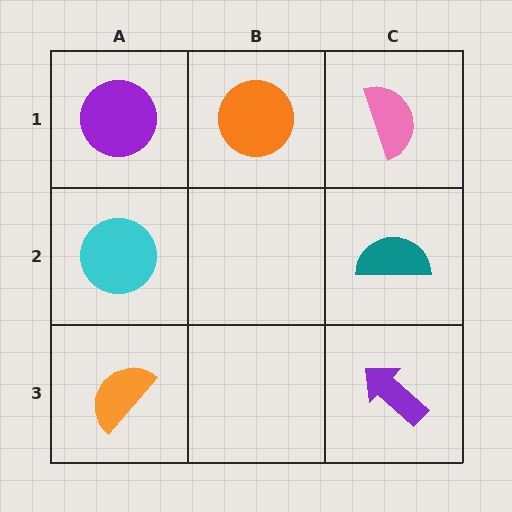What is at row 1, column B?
An orange circle.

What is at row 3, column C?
A purple arrow.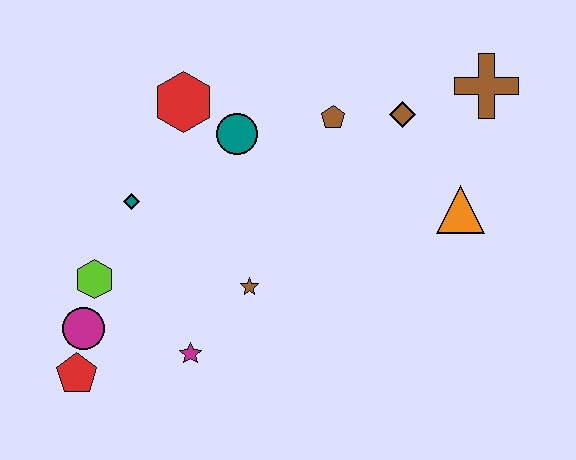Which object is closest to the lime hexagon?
The magenta circle is closest to the lime hexagon.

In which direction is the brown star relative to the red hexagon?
The brown star is below the red hexagon.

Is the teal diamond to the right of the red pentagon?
Yes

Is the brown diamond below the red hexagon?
Yes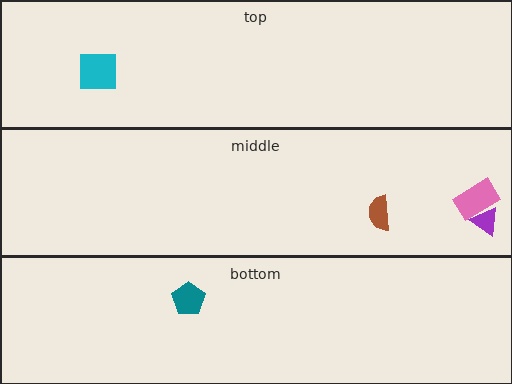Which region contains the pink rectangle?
The middle region.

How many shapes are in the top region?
1.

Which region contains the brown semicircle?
The middle region.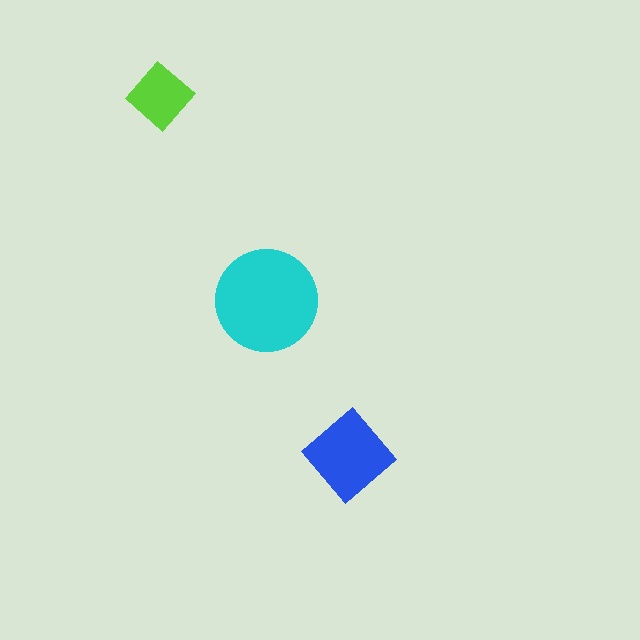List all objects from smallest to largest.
The lime diamond, the blue diamond, the cyan circle.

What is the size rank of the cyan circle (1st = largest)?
1st.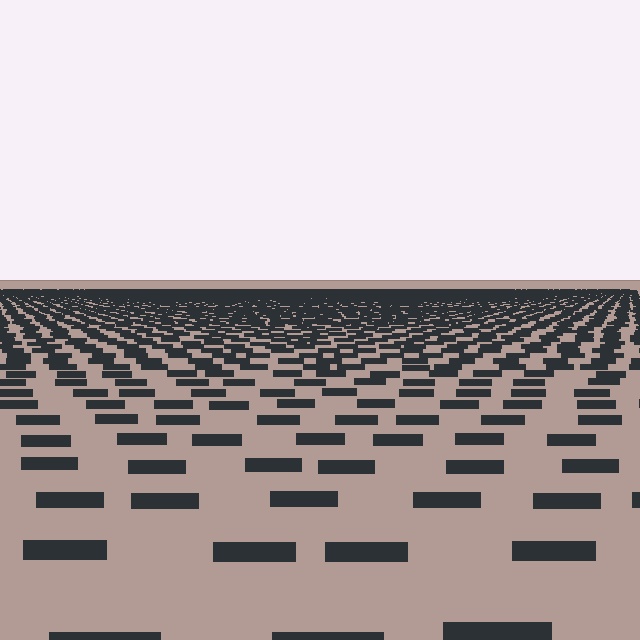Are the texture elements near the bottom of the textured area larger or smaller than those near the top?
Larger. Near the bottom, elements are closer to the viewer and appear at a bigger on-screen size.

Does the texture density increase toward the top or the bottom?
Density increases toward the top.